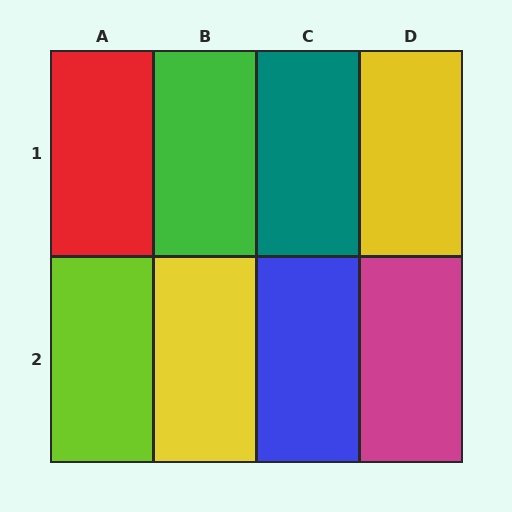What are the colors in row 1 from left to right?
Red, green, teal, yellow.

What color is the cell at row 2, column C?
Blue.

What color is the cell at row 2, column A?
Lime.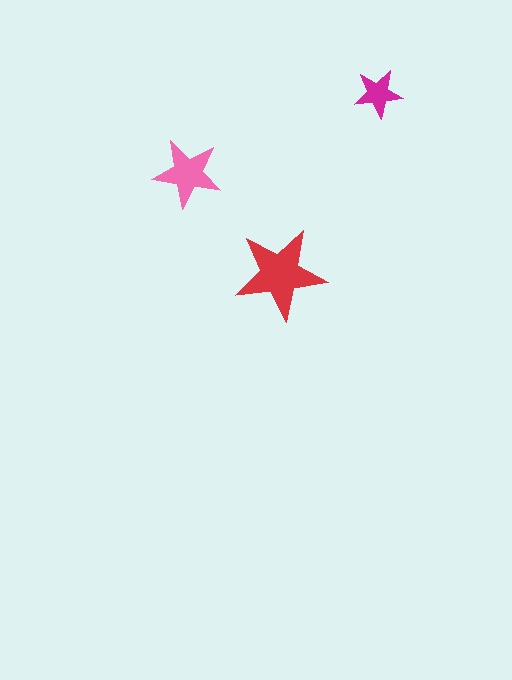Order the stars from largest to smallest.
the red one, the pink one, the magenta one.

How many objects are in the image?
There are 3 objects in the image.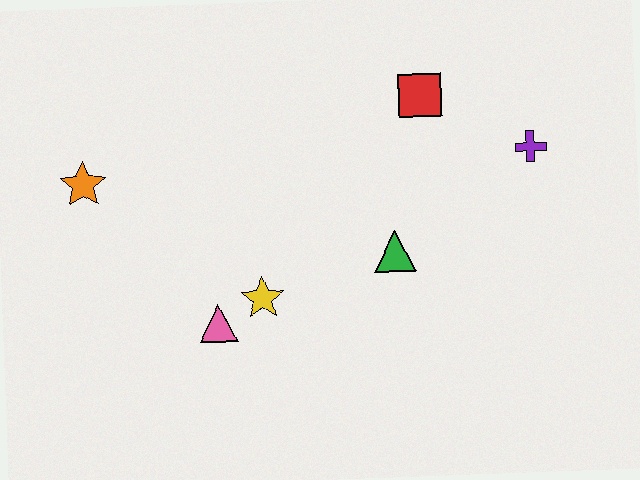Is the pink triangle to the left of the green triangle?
Yes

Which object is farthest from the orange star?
The purple cross is farthest from the orange star.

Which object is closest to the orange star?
The pink triangle is closest to the orange star.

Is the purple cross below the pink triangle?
No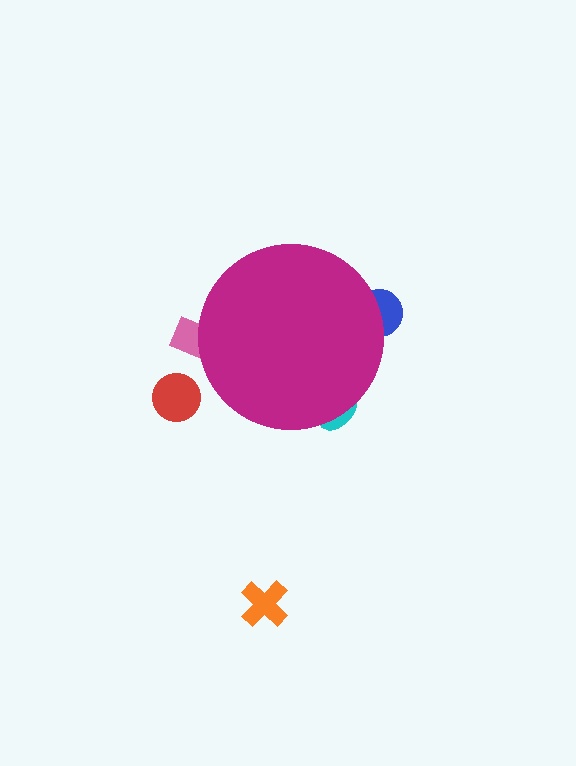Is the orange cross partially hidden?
No, the orange cross is fully visible.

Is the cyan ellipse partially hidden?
Yes, the cyan ellipse is partially hidden behind the magenta circle.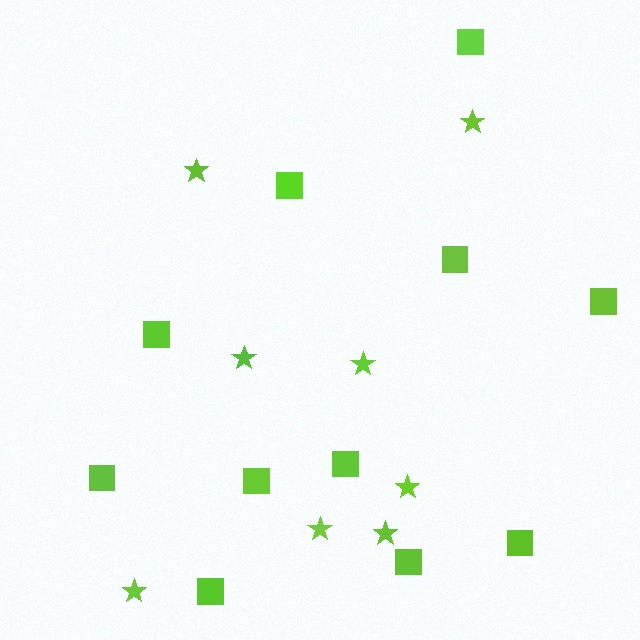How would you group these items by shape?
There are 2 groups: one group of squares (11) and one group of stars (8).